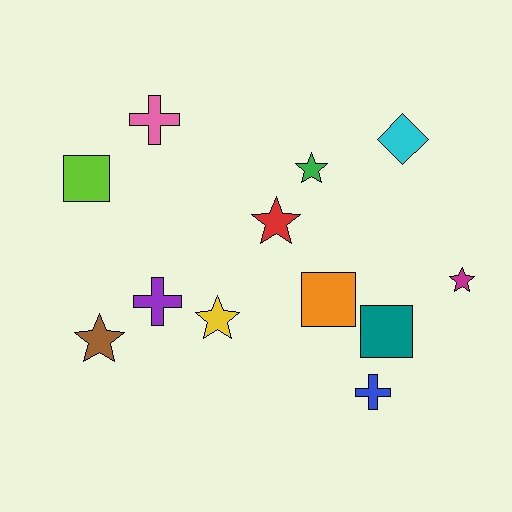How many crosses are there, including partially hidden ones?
There are 3 crosses.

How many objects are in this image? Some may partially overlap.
There are 12 objects.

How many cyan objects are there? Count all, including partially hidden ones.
There is 1 cyan object.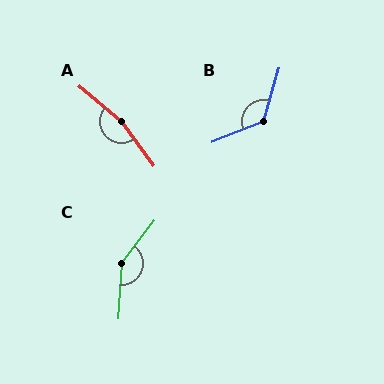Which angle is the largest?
A, at approximately 166 degrees.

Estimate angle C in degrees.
Approximately 146 degrees.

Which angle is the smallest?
B, at approximately 128 degrees.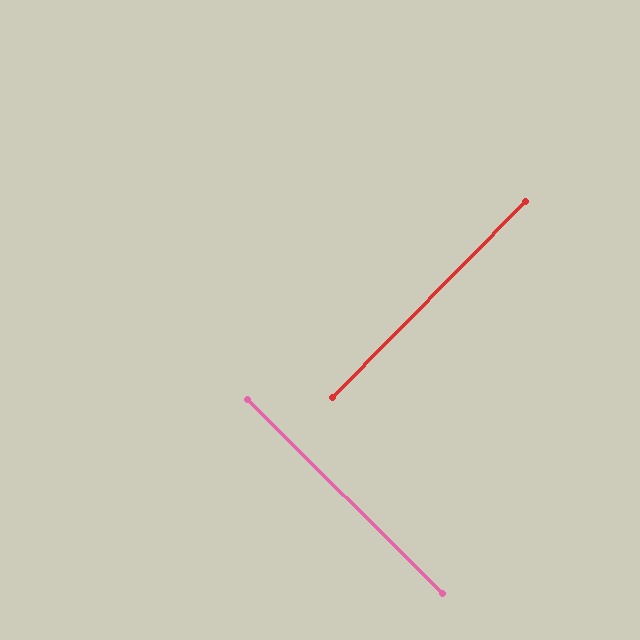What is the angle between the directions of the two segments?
Approximately 90 degrees.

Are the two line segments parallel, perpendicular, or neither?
Perpendicular — they meet at approximately 90°.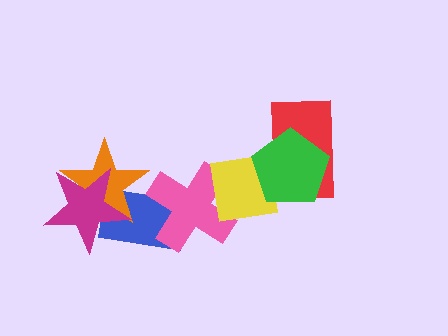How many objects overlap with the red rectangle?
2 objects overlap with the red rectangle.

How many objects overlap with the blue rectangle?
3 objects overlap with the blue rectangle.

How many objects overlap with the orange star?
2 objects overlap with the orange star.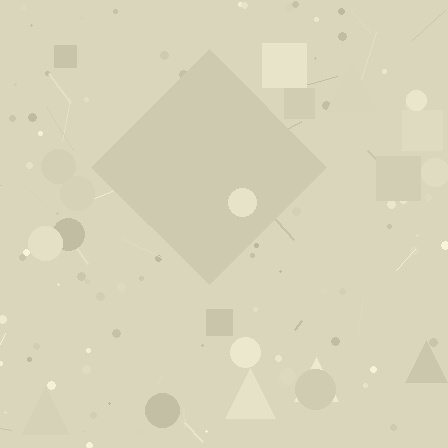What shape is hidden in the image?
A diamond is hidden in the image.